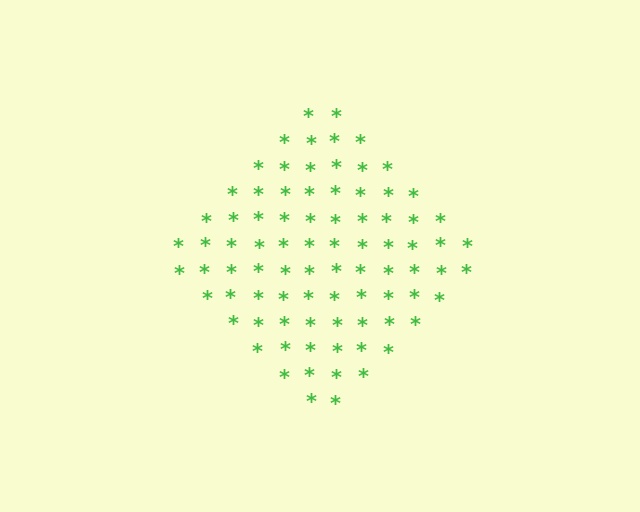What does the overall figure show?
The overall figure shows a diamond.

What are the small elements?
The small elements are asterisks.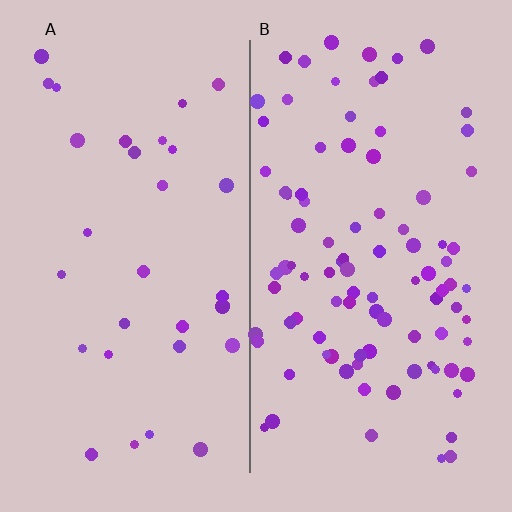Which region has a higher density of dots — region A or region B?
B (the right).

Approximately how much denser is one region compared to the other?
Approximately 2.9× — region B over region A.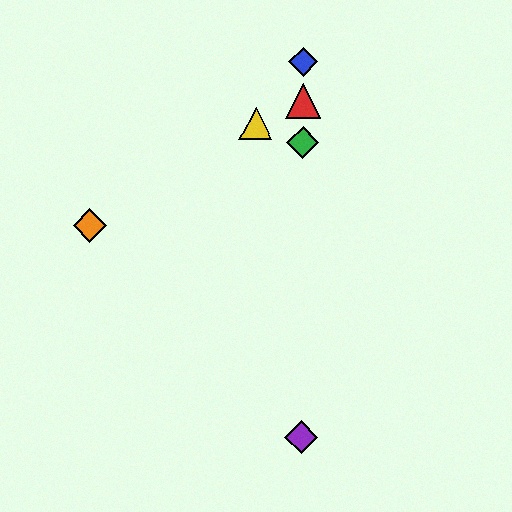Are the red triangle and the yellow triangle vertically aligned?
No, the red triangle is at x≈303 and the yellow triangle is at x≈256.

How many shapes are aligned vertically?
4 shapes (the red triangle, the blue diamond, the green diamond, the purple diamond) are aligned vertically.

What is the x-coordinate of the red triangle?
The red triangle is at x≈303.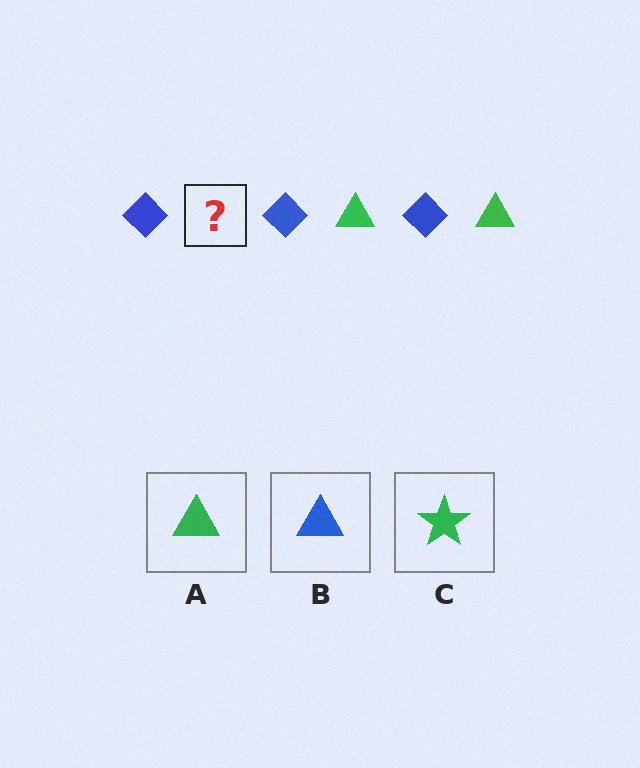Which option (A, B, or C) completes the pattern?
A.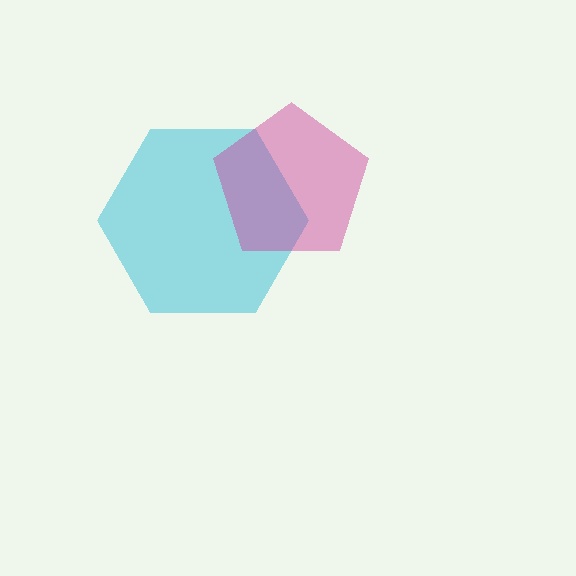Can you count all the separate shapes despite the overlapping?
Yes, there are 2 separate shapes.